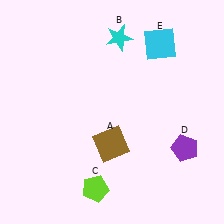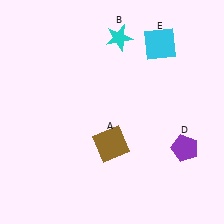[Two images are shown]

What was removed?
The lime pentagon (C) was removed in Image 2.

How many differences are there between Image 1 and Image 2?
There is 1 difference between the two images.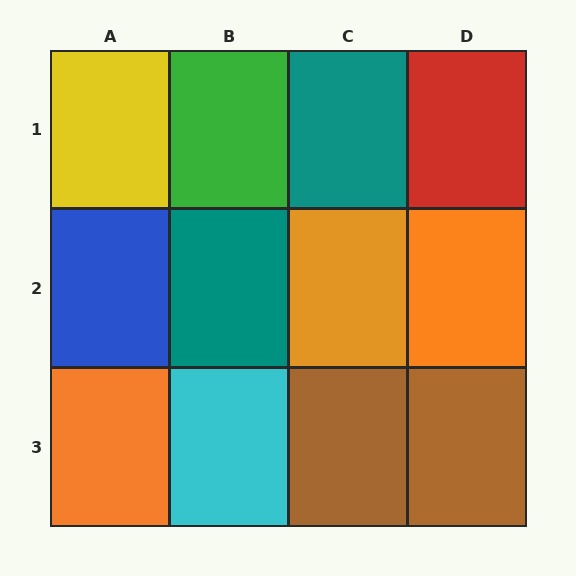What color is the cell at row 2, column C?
Orange.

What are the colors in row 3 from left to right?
Orange, cyan, brown, brown.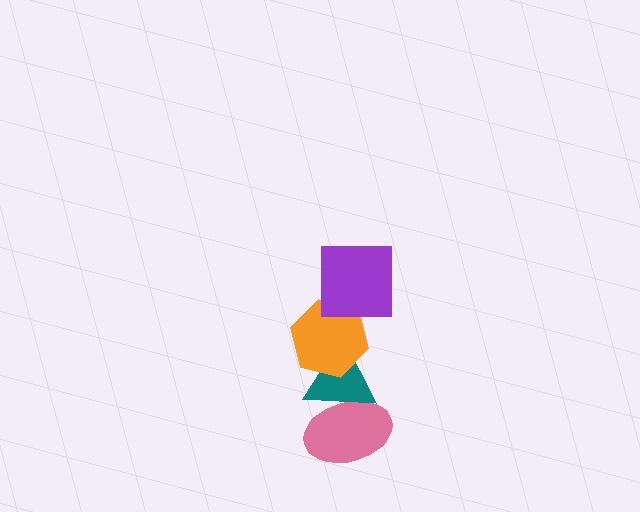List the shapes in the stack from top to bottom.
From top to bottom: the purple square, the orange hexagon, the teal triangle, the pink ellipse.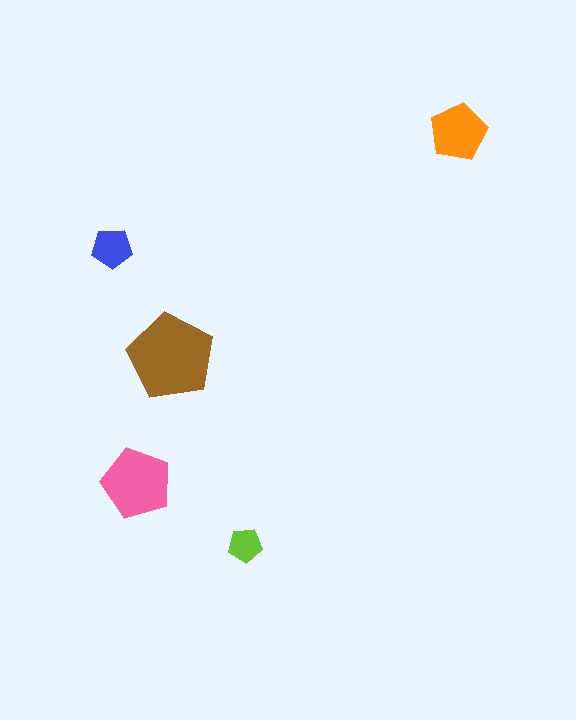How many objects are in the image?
There are 5 objects in the image.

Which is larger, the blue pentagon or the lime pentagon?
The blue one.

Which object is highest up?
The orange pentagon is topmost.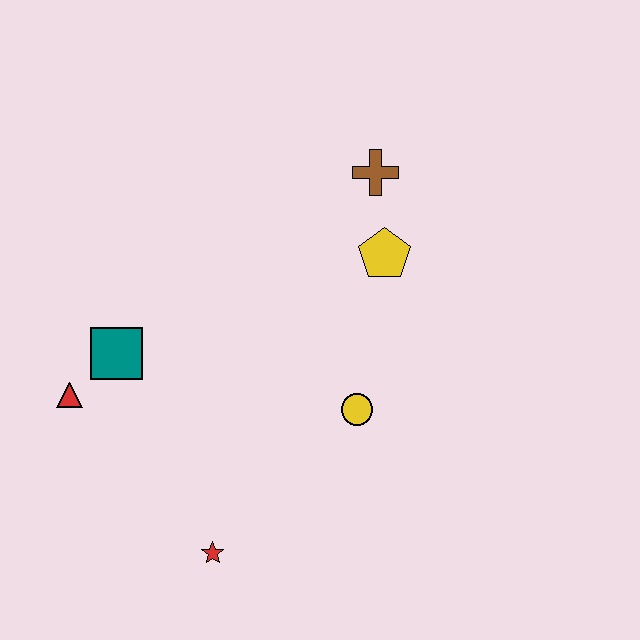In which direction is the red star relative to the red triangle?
The red star is below the red triangle.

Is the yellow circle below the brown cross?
Yes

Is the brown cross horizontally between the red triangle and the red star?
No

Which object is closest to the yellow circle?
The yellow pentagon is closest to the yellow circle.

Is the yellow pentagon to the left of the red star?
No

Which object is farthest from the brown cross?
The red star is farthest from the brown cross.